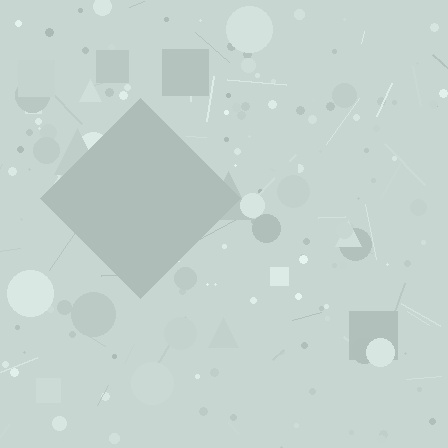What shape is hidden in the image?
A diamond is hidden in the image.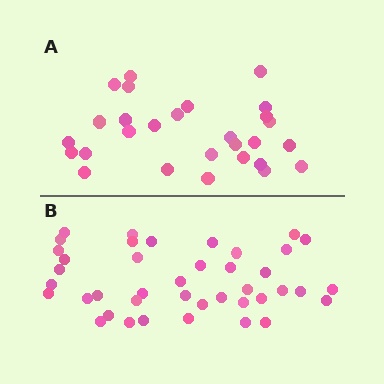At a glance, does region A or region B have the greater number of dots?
Region B (the bottom region) has more dots.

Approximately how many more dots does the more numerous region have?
Region B has approximately 15 more dots than region A.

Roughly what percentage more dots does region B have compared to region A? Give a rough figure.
About 45% more.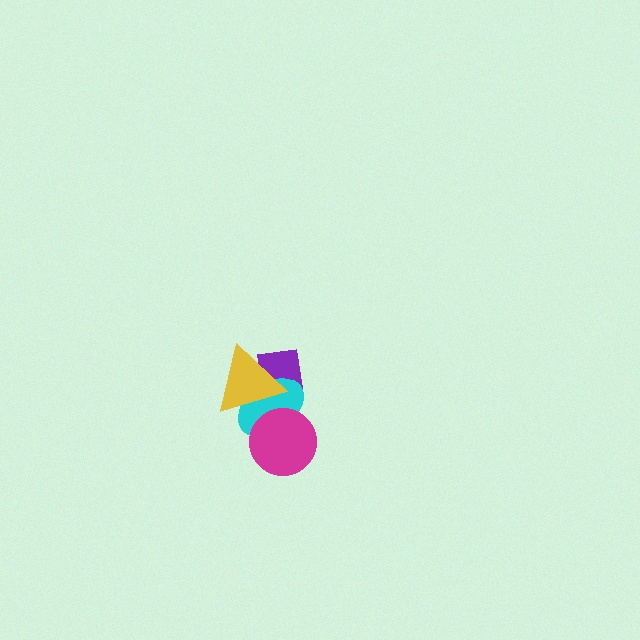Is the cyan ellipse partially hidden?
Yes, it is partially covered by another shape.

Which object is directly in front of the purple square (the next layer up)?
The cyan ellipse is directly in front of the purple square.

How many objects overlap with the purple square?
2 objects overlap with the purple square.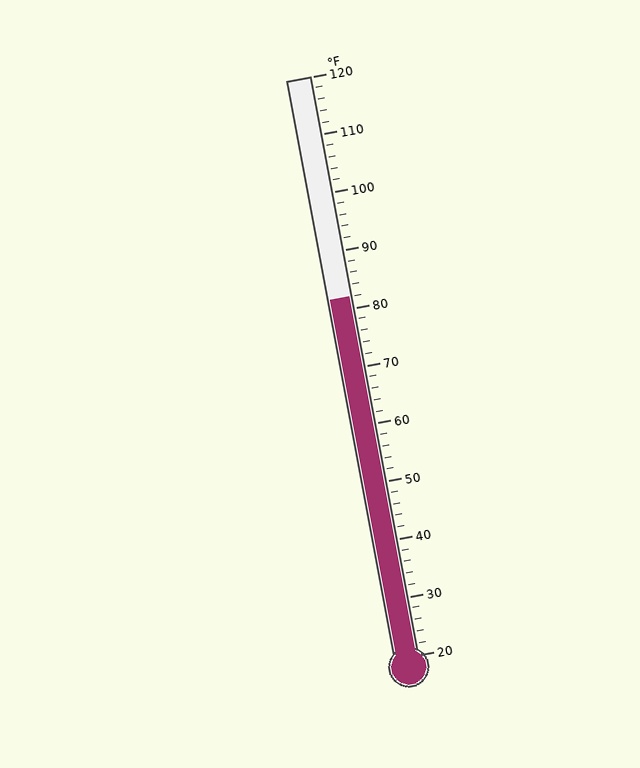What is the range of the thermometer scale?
The thermometer scale ranges from 20°F to 120°F.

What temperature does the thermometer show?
The thermometer shows approximately 82°F.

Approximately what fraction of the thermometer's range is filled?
The thermometer is filled to approximately 60% of its range.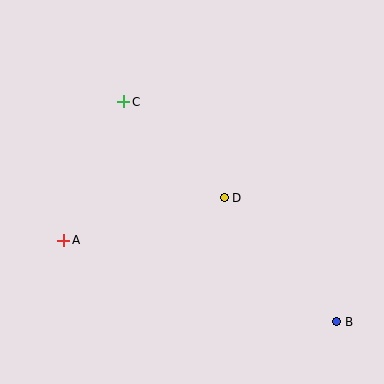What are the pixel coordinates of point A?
Point A is at (64, 240).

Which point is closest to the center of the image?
Point D at (224, 198) is closest to the center.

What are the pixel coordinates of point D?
Point D is at (224, 198).